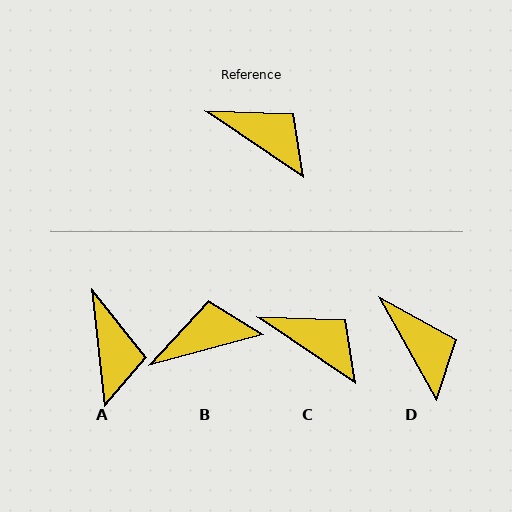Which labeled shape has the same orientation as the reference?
C.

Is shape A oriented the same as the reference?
No, it is off by about 50 degrees.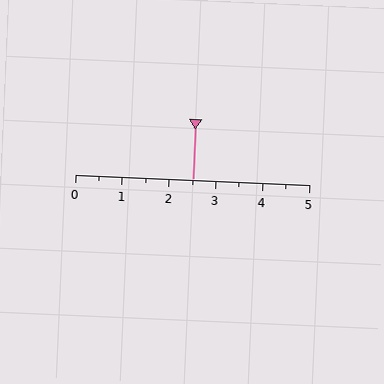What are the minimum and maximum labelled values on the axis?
The axis runs from 0 to 5.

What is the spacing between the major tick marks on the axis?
The major ticks are spaced 1 apart.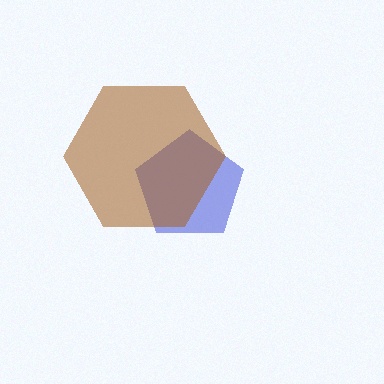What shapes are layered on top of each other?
The layered shapes are: a blue pentagon, a brown hexagon.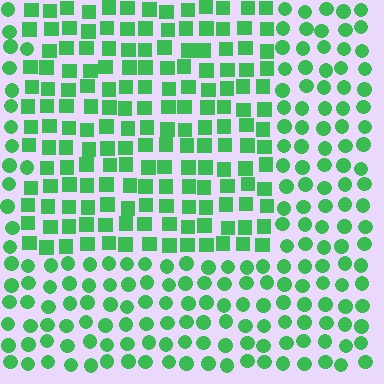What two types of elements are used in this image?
The image uses squares inside the rectangle region and circles outside it.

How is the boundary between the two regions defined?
The boundary is defined by a change in element shape: squares inside vs. circles outside. All elements share the same color and spacing.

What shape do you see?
I see a rectangle.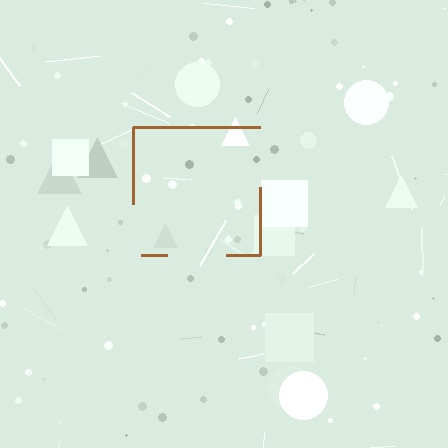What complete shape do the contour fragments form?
The contour fragments form a square.